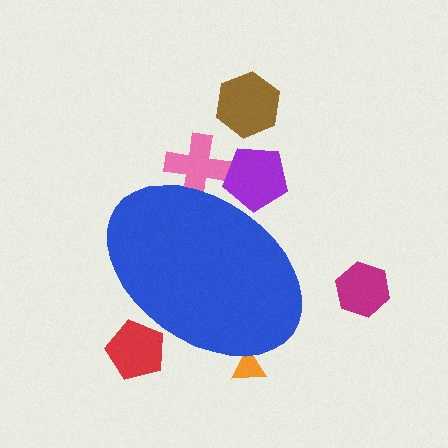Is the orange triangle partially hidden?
Yes, the orange triangle is partially hidden behind the blue ellipse.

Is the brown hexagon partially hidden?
No, the brown hexagon is fully visible.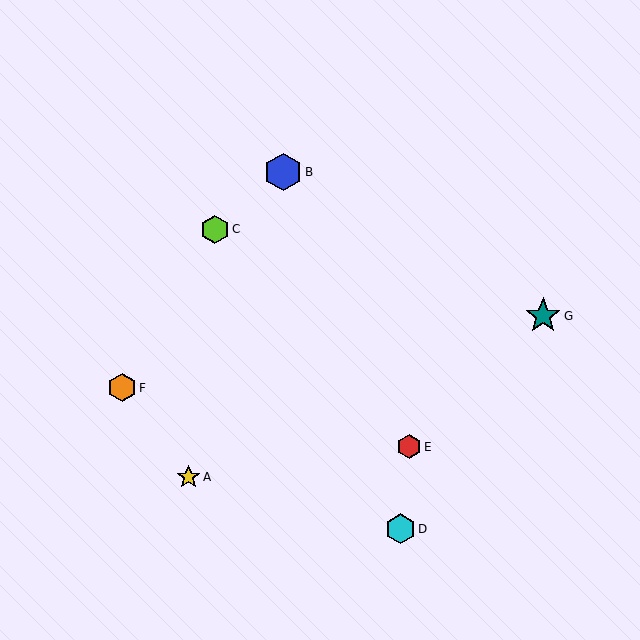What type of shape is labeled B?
Shape B is a blue hexagon.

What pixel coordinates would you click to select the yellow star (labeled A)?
Click at (189, 477) to select the yellow star A.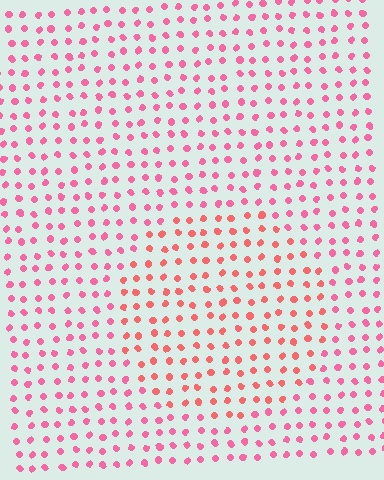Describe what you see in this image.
The image is filled with small pink elements in a uniform arrangement. A circle-shaped region is visible where the elements are tinted to a slightly different hue, forming a subtle color boundary.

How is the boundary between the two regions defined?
The boundary is defined purely by a slight shift in hue (about 23 degrees). Spacing, size, and orientation are identical on both sides.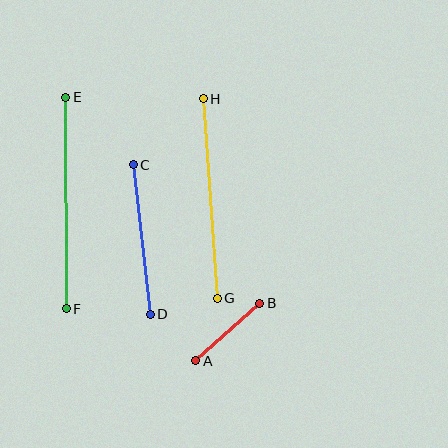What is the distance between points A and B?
The distance is approximately 86 pixels.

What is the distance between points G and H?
The distance is approximately 200 pixels.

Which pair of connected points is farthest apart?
Points E and F are farthest apart.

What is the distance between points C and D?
The distance is approximately 151 pixels.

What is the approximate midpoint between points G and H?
The midpoint is at approximately (210, 198) pixels.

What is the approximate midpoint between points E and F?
The midpoint is at approximately (66, 203) pixels.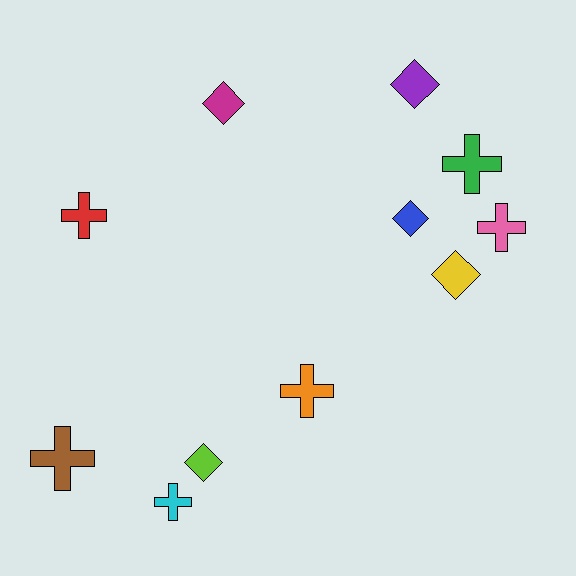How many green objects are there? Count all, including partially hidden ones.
There is 1 green object.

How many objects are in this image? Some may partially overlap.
There are 11 objects.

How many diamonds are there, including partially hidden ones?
There are 5 diamonds.